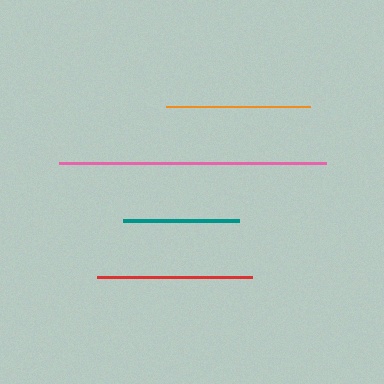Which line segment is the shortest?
The teal line is the shortest at approximately 116 pixels.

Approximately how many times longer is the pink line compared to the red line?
The pink line is approximately 1.7 times the length of the red line.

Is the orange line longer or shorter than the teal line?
The orange line is longer than the teal line.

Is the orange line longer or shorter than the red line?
The red line is longer than the orange line.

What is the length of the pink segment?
The pink segment is approximately 268 pixels long.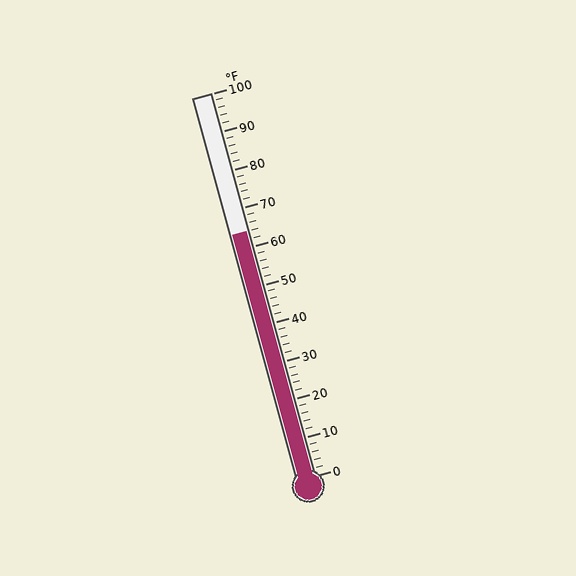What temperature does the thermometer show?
The thermometer shows approximately 64°F.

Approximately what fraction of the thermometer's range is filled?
The thermometer is filled to approximately 65% of its range.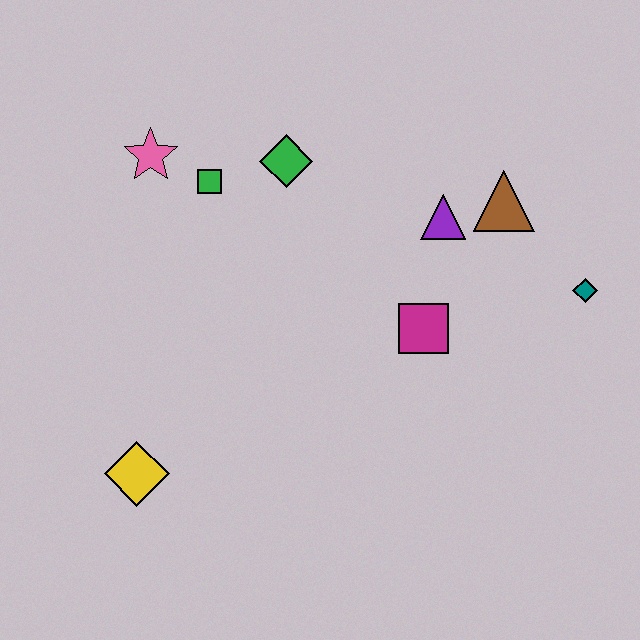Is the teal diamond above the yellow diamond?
Yes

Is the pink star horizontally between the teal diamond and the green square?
No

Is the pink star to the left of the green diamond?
Yes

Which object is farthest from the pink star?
The teal diamond is farthest from the pink star.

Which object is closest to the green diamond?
The green square is closest to the green diamond.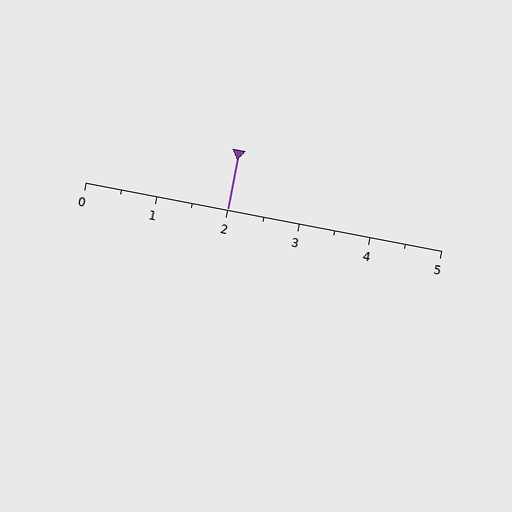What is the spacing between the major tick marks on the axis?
The major ticks are spaced 1 apart.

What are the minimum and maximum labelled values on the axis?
The axis runs from 0 to 5.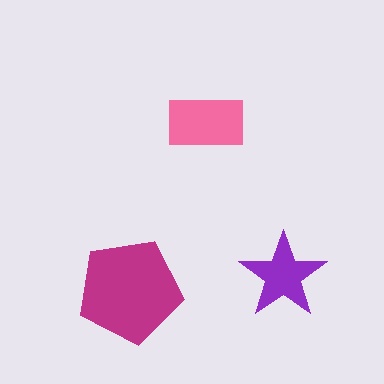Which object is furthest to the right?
The purple star is rightmost.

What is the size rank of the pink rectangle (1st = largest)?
2nd.